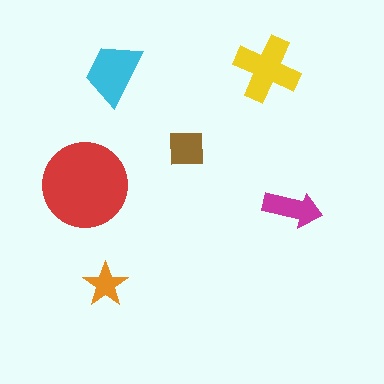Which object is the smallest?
The orange star.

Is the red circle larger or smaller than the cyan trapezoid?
Larger.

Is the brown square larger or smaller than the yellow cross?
Smaller.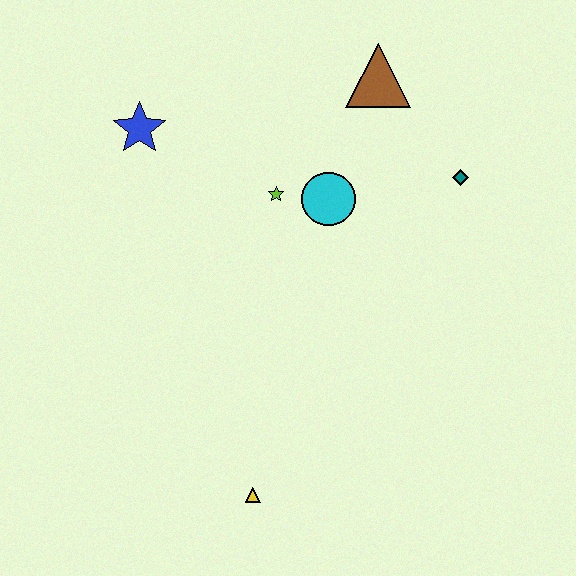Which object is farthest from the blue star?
The yellow triangle is farthest from the blue star.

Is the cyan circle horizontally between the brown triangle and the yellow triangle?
Yes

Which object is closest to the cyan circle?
The lime star is closest to the cyan circle.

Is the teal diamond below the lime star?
No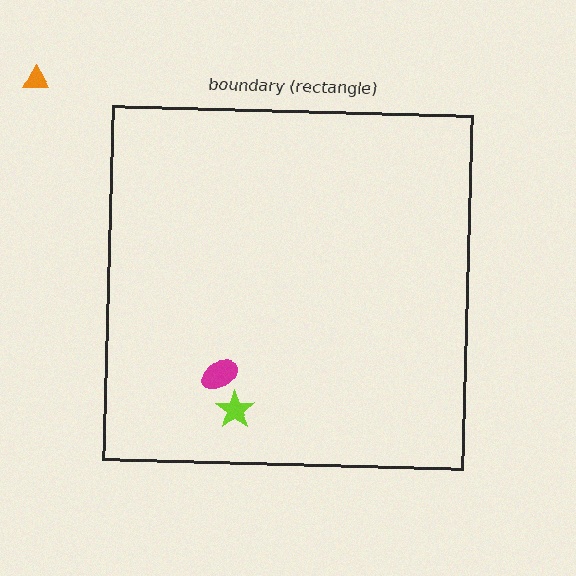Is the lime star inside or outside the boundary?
Inside.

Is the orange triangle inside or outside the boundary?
Outside.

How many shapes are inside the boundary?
2 inside, 1 outside.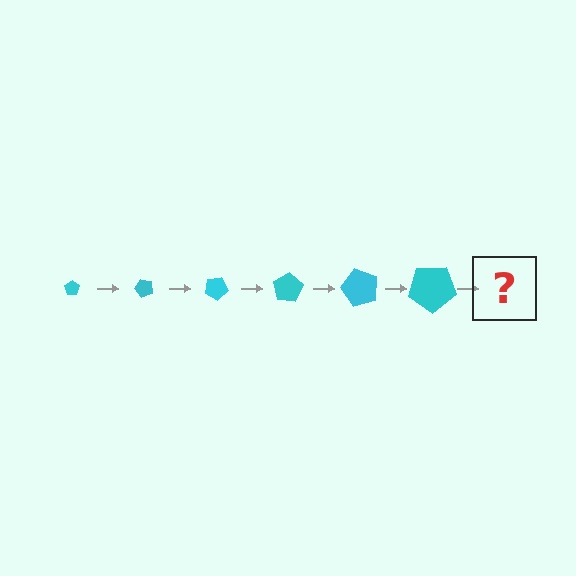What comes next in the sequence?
The next element should be a pentagon, larger than the previous one and rotated 300 degrees from the start.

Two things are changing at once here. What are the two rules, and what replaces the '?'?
The two rules are that the pentagon grows larger each step and it rotates 50 degrees each step. The '?' should be a pentagon, larger than the previous one and rotated 300 degrees from the start.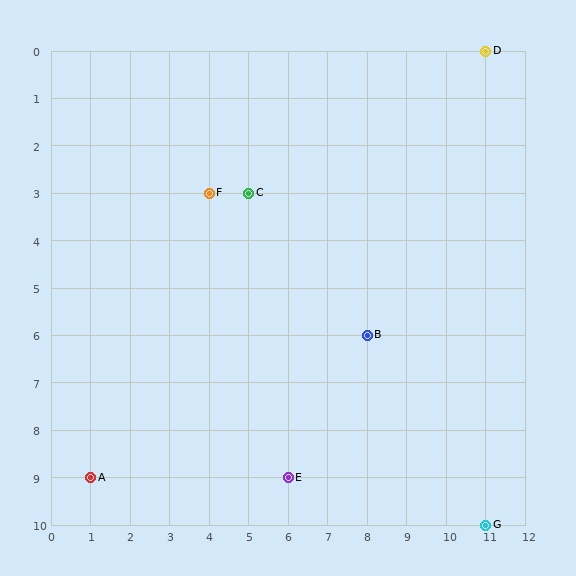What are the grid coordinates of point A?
Point A is at grid coordinates (1, 9).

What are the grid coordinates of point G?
Point G is at grid coordinates (11, 10).